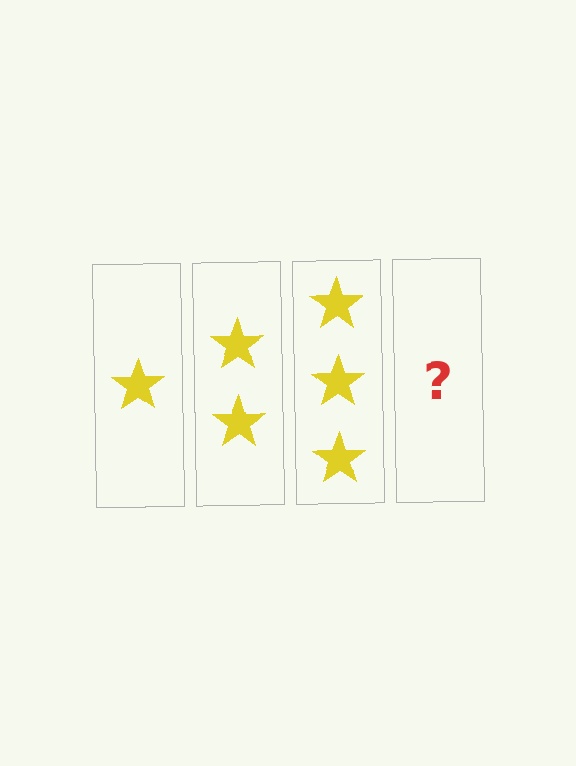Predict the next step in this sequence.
The next step is 4 stars.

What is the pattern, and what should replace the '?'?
The pattern is that each step adds one more star. The '?' should be 4 stars.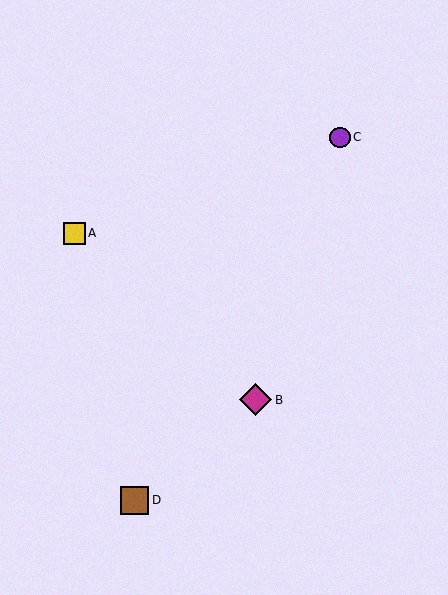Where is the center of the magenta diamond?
The center of the magenta diamond is at (256, 400).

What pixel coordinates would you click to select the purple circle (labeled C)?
Click at (340, 137) to select the purple circle C.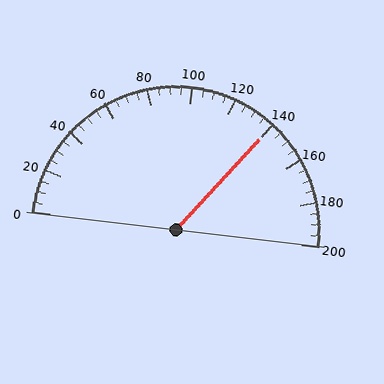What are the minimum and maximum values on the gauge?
The gauge ranges from 0 to 200.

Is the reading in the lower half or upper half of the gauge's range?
The reading is in the upper half of the range (0 to 200).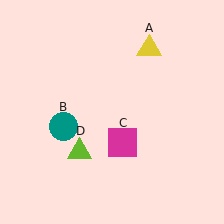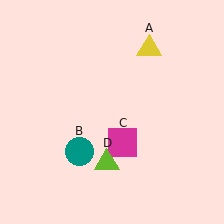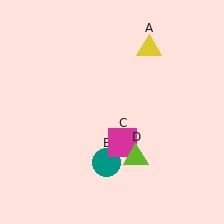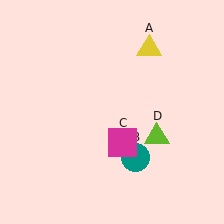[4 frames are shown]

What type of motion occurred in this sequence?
The teal circle (object B), lime triangle (object D) rotated counterclockwise around the center of the scene.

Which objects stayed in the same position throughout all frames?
Yellow triangle (object A) and magenta square (object C) remained stationary.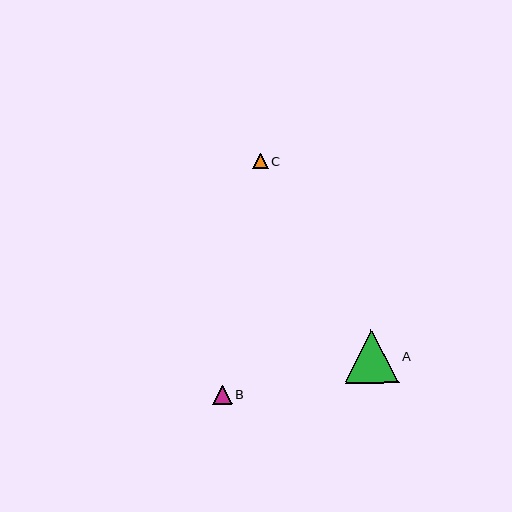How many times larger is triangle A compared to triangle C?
Triangle A is approximately 3.5 times the size of triangle C.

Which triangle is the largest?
Triangle A is the largest with a size of approximately 54 pixels.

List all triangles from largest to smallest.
From largest to smallest: A, B, C.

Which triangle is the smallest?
Triangle C is the smallest with a size of approximately 15 pixels.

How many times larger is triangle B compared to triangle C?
Triangle B is approximately 1.2 times the size of triangle C.